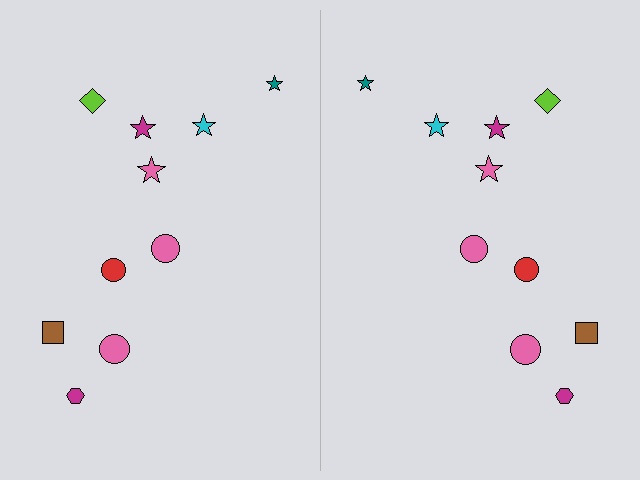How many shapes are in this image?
There are 20 shapes in this image.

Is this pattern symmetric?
Yes, this pattern has bilateral (reflection) symmetry.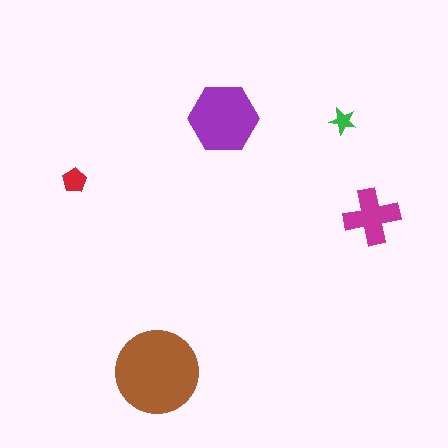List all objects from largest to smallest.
The brown circle, the purple hexagon, the magenta cross, the red pentagon, the green star.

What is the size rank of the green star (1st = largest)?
5th.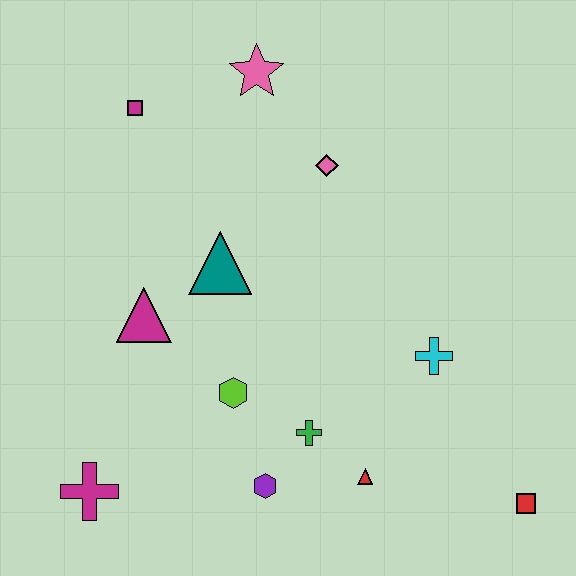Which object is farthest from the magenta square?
The red square is farthest from the magenta square.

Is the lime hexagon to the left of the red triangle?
Yes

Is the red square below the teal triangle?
Yes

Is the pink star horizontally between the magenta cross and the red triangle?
Yes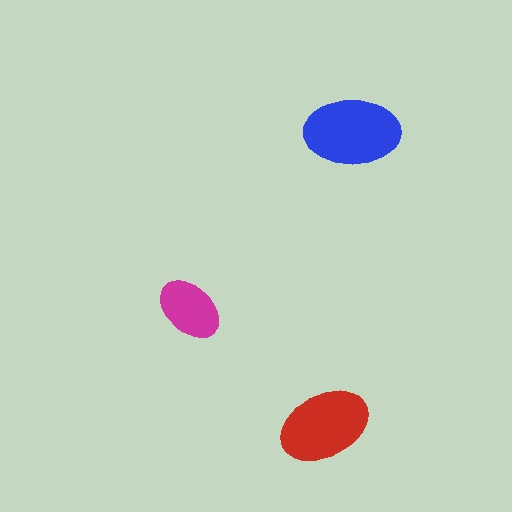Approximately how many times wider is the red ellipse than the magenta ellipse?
About 1.5 times wider.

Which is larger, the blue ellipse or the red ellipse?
The blue one.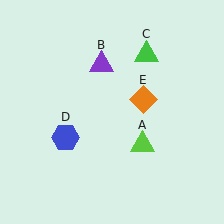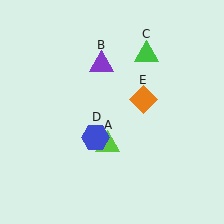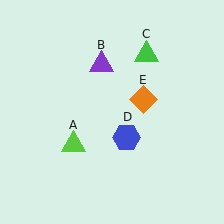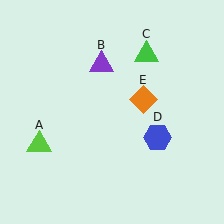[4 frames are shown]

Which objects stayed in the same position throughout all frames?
Purple triangle (object B) and green triangle (object C) and orange diamond (object E) remained stationary.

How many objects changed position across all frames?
2 objects changed position: lime triangle (object A), blue hexagon (object D).